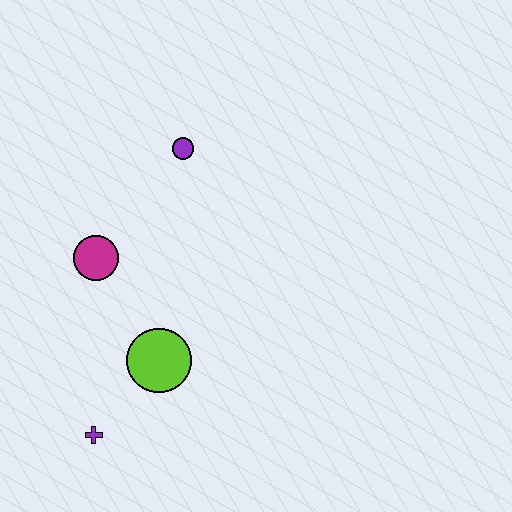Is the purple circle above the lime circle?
Yes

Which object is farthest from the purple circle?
The purple cross is farthest from the purple circle.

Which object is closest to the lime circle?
The purple cross is closest to the lime circle.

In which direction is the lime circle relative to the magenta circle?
The lime circle is below the magenta circle.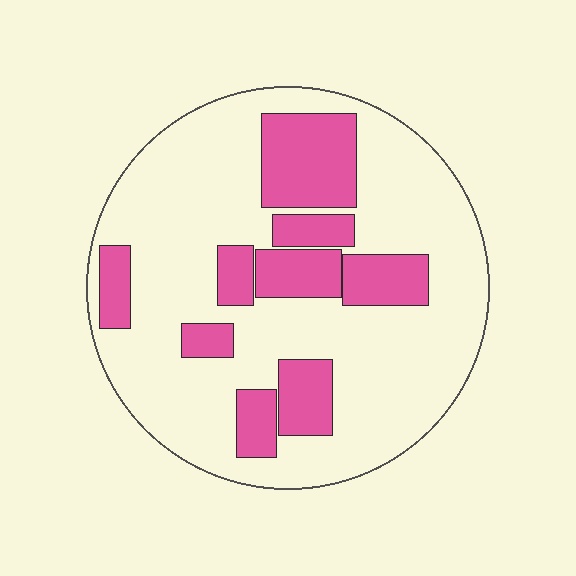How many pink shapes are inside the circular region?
9.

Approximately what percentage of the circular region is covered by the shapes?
Approximately 25%.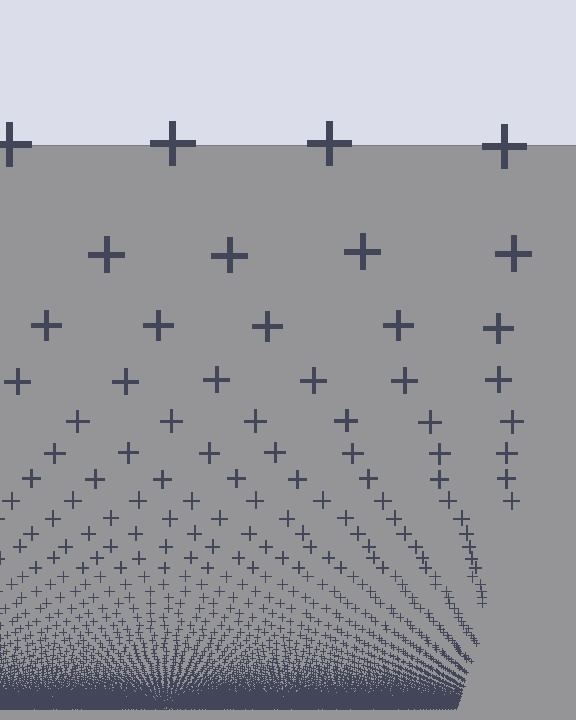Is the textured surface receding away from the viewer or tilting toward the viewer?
The surface appears to tilt toward the viewer. Texture elements get larger and sparser toward the top.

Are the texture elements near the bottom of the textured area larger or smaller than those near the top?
Smaller. The gradient is inverted — elements near the bottom are smaller and denser.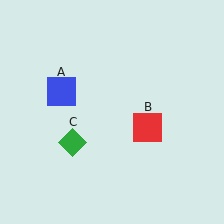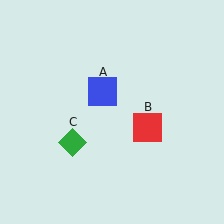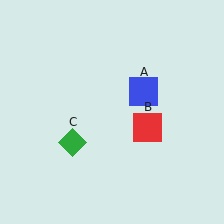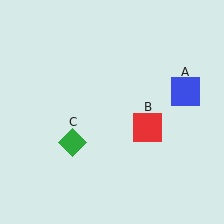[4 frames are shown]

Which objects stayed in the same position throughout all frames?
Red square (object B) and green diamond (object C) remained stationary.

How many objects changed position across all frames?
1 object changed position: blue square (object A).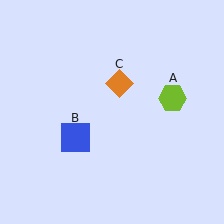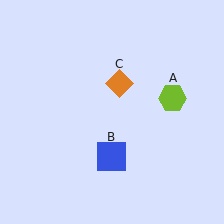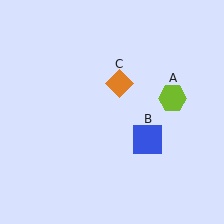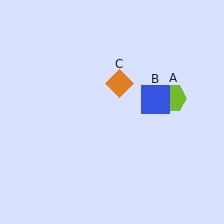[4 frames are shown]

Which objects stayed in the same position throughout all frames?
Lime hexagon (object A) and orange diamond (object C) remained stationary.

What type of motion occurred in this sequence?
The blue square (object B) rotated counterclockwise around the center of the scene.